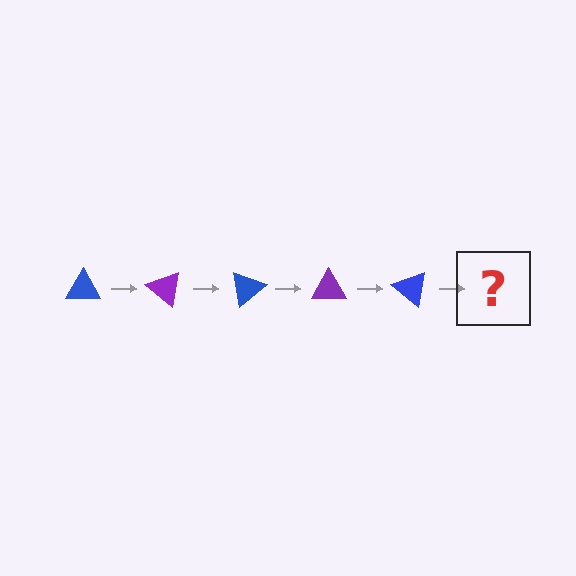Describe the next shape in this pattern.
It should be a purple triangle, rotated 200 degrees from the start.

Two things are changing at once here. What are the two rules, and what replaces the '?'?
The two rules are that it rotates 40 degrees each step and the color cycles through blue and purple. The '?' should be a purple triangle, rotated 200 degrees from the start.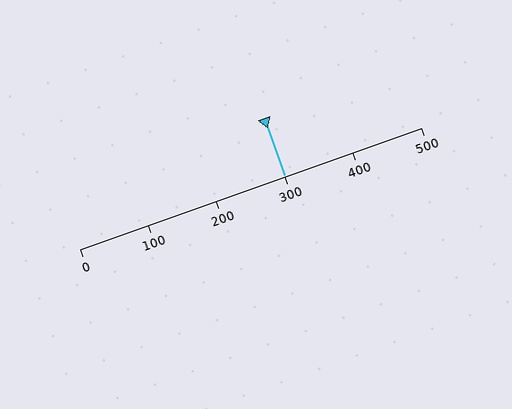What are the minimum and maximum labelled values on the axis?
The axis runs from 0 to 500.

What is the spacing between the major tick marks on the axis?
The major ticks are spaced 100 apart.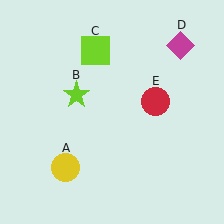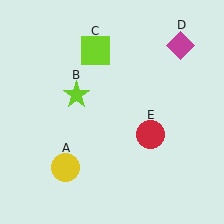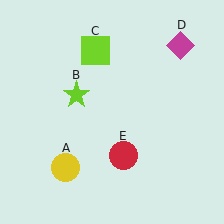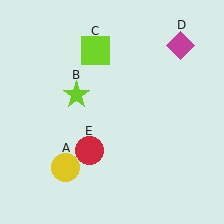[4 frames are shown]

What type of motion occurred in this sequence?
The red circle (object E) rotated clockwise around the center of the scene.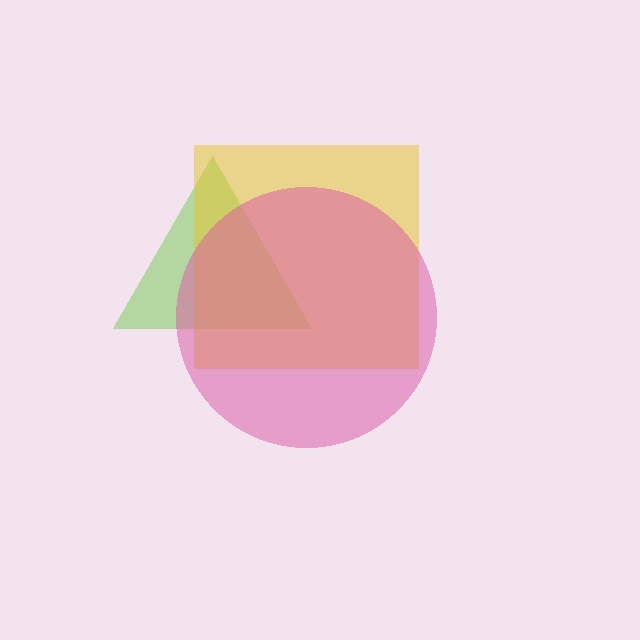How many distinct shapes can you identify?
There are 3 distinct shapes: a lime triangle, a yellow square, a pink circle.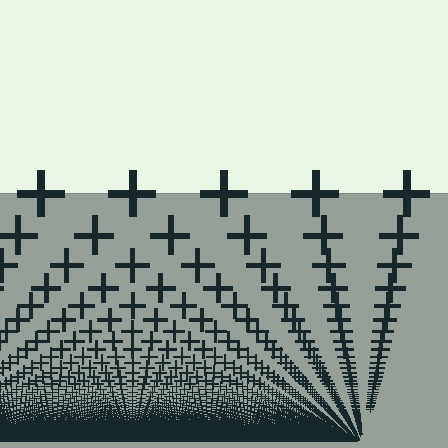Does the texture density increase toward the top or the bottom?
Density increases toward the bottom.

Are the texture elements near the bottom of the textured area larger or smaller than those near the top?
Smaller. The gradient is inverted — elements near the bottom are smaller and denser.